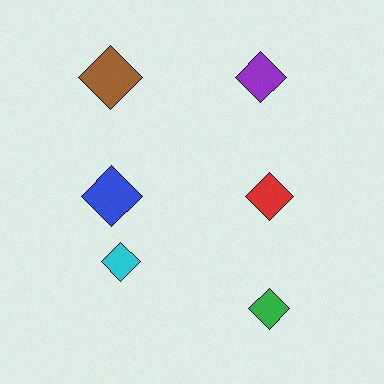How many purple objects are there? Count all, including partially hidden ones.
There is 1 purple object.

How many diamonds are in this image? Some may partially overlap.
There are 6 diamonds.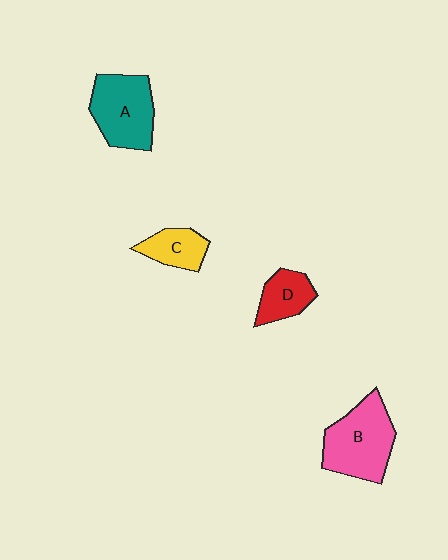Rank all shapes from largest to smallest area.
From largest to smallest: B (pink), A (teal), D (red), C (yellow).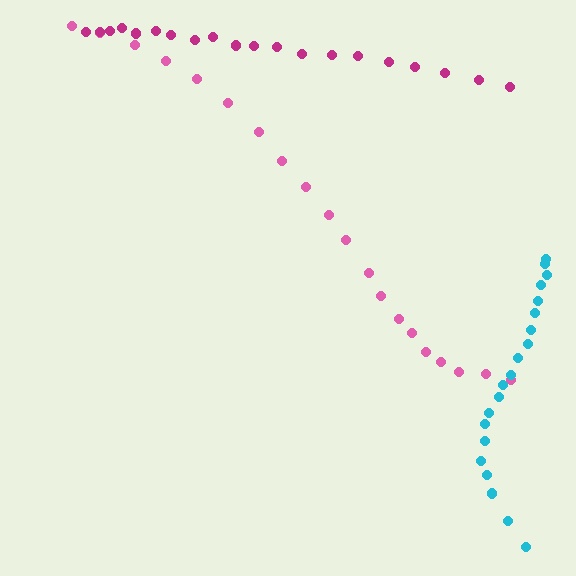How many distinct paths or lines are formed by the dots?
There are 3 distinct paths.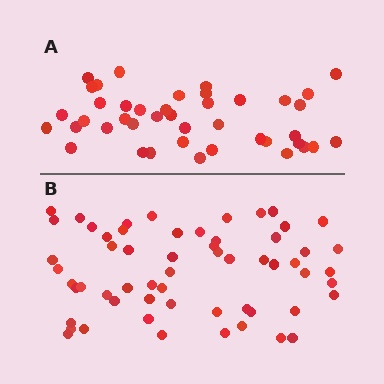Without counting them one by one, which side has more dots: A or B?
Region B (the bottom region) has more dots.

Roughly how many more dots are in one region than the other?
Region B has approximately 15 more dots than region A.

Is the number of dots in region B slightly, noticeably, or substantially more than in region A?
Region B has noticeably more, but not dramatically so. The ratio is roughly 1.4 to 1.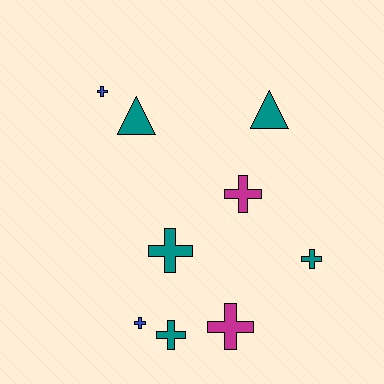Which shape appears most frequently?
Cross, with 7 objects.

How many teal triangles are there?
There are 2 teal triangles.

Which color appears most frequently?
Teal, with 5 objects.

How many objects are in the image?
There are 9 objects.